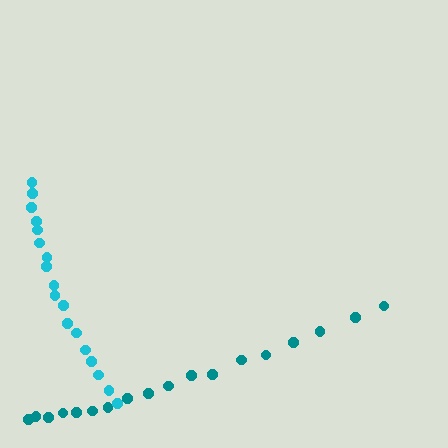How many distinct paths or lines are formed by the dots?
There are 2 distinct paths.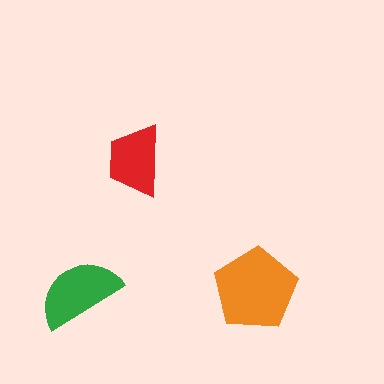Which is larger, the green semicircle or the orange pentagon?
The orange pentagon.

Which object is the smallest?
The red trapezoid.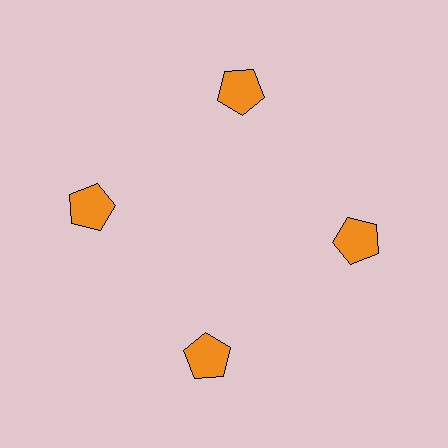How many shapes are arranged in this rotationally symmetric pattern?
There are 4 shapes, arranged in 4 groups of 1.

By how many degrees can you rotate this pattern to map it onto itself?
The pattern maps onto itself every 90 degrees of rotation.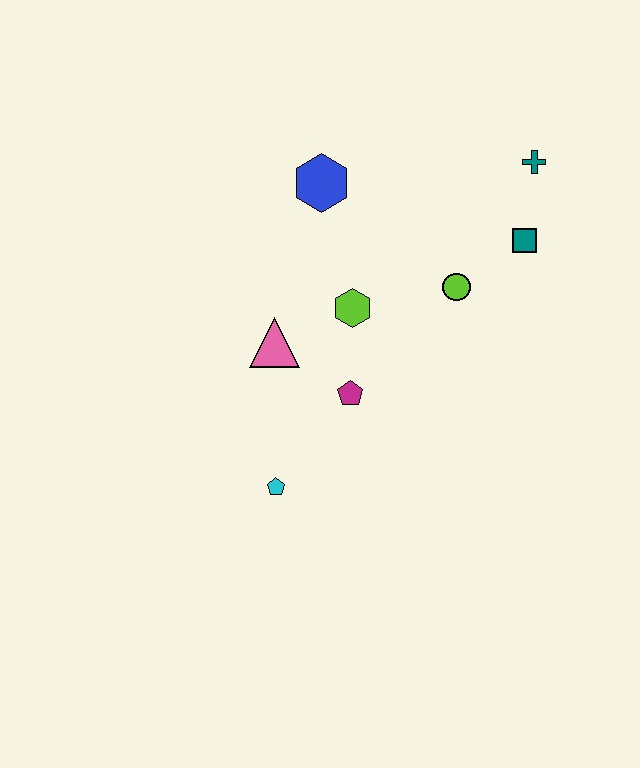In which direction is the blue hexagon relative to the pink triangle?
The blue hexagon is above the pink triangle.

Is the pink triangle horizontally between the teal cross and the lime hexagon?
No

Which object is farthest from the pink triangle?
The teal cross is farthest from the pink triangle.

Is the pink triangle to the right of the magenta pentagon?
No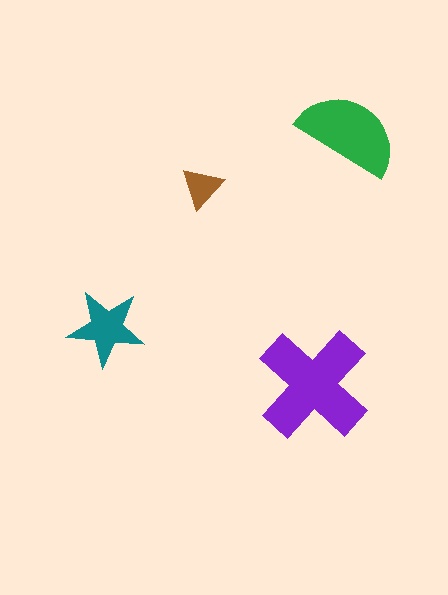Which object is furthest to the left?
The teal star is leftmost.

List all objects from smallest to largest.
The brown triangle, the teal star, the green semicircle, the purple cross.